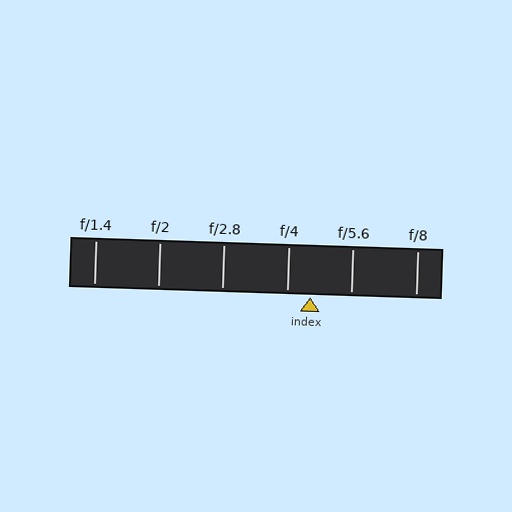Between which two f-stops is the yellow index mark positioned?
The index mark is between f/4 and f/5.6.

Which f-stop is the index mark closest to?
The index mark is closest to f/4.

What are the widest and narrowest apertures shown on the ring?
The widest aperture shown is f/1.4 and the narrowest is f/8.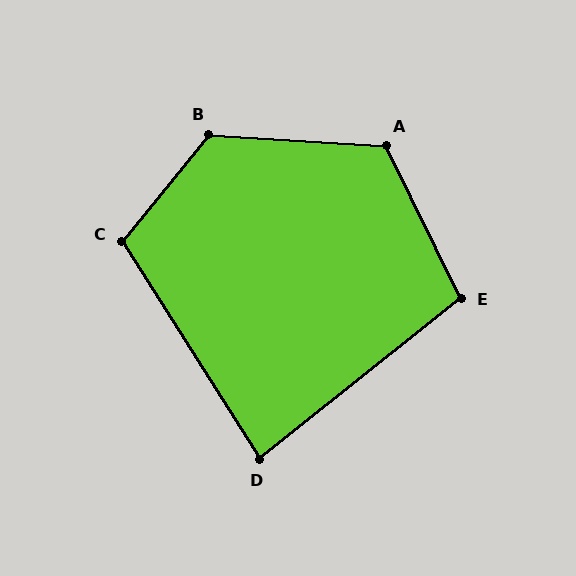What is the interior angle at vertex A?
Approximately 119 degrees (obtuse).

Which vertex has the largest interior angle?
B, at approximately 126 degrees.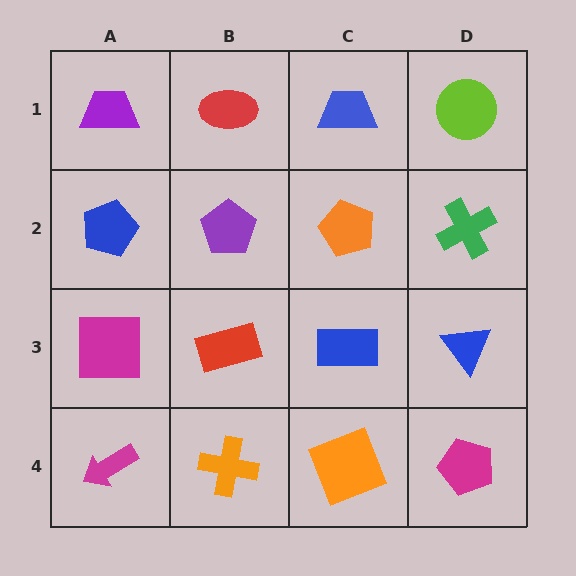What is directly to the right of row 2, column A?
A purple pentagon.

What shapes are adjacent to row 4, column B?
A red rectangle (row 3, column B), a magenta arrow (row 4, column A), an orange square (row 4, column C).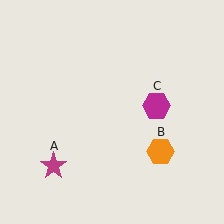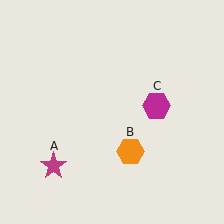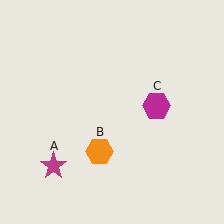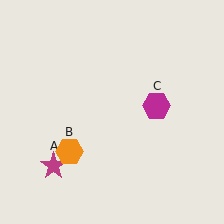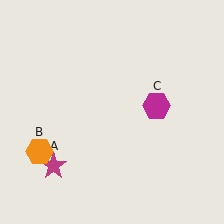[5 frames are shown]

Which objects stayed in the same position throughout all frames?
Magenta star (object A) and magenta hexagon (object C) remained stationary.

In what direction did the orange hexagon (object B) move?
The orange hexagon (object B) moved left.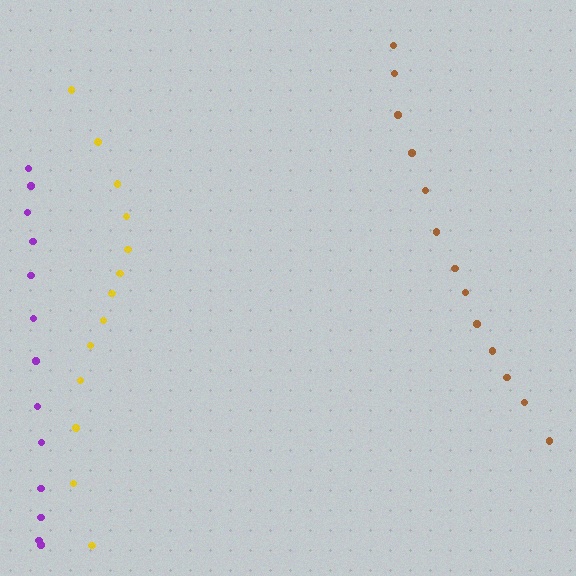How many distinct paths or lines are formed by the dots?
There are 3 distinct paths.